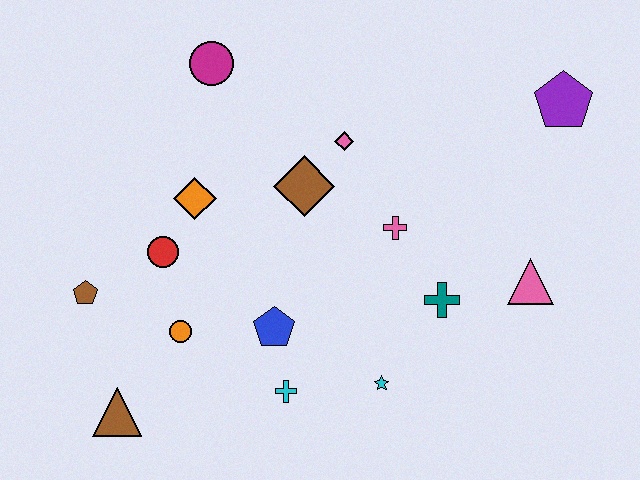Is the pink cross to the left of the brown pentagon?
No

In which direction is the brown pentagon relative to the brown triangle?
The brown pentagon is above the brown triangle.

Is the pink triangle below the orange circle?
No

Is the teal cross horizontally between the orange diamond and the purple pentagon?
Yes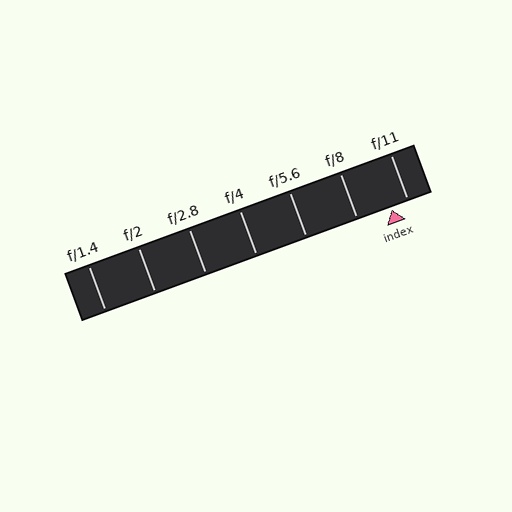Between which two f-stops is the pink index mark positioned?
The index mark is between f/8 and f/11.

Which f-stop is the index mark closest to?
The index mark is closest to f/11.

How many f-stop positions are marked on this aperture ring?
There are 7 f-stop positions marked.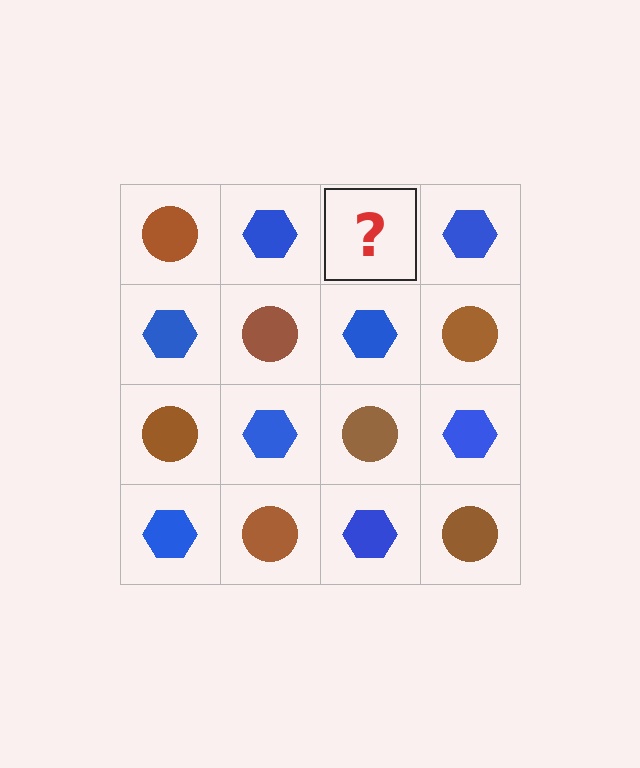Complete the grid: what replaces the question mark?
The question mark should be replaced with a brown circle.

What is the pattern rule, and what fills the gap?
The rule is that it alternates brown circle and blue hexagon in a checkerboard pattern. The gap should be filled with a brown circle.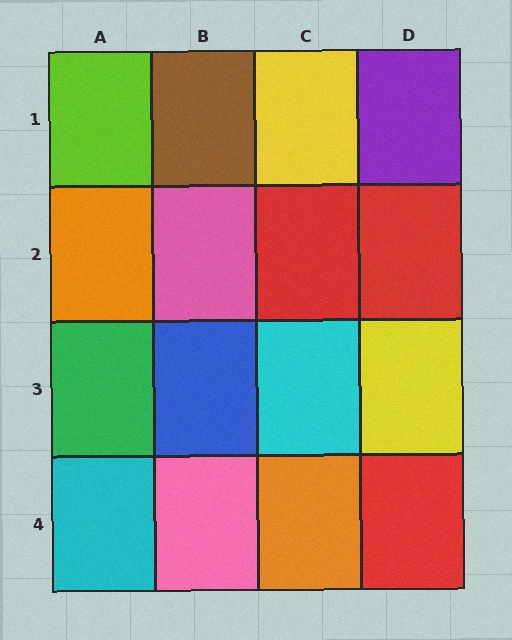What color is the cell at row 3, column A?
Green.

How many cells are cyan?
2 cells are cyan.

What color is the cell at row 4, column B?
Pink.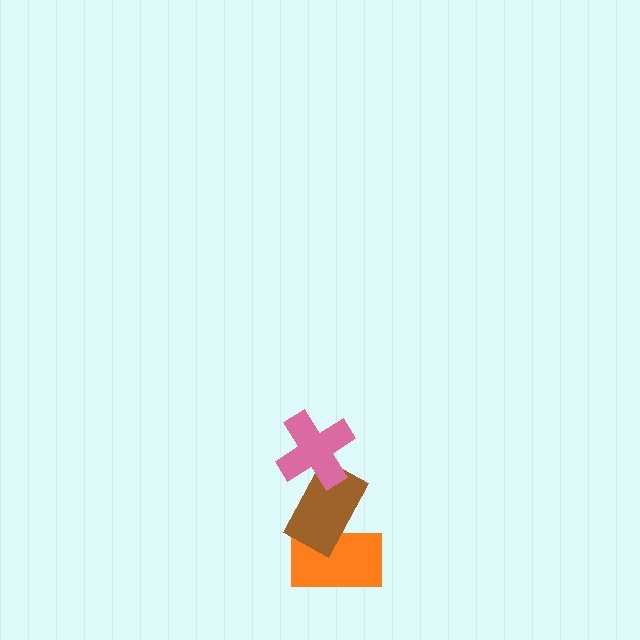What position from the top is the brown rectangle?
The brown rectangle is 2nd from the top.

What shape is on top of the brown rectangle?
The pink cross is on top of the brown rectangle.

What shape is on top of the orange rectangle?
The brown rectangle is on top of the orange rectangle.